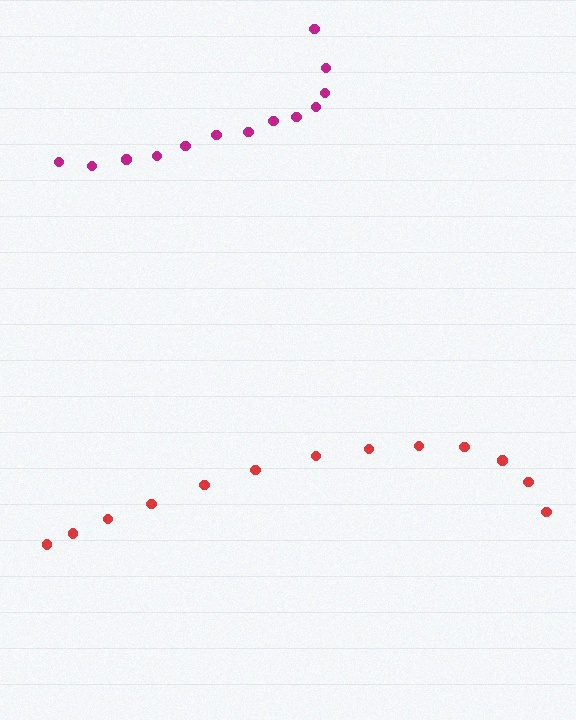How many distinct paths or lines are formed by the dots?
There are 2 distinct paths.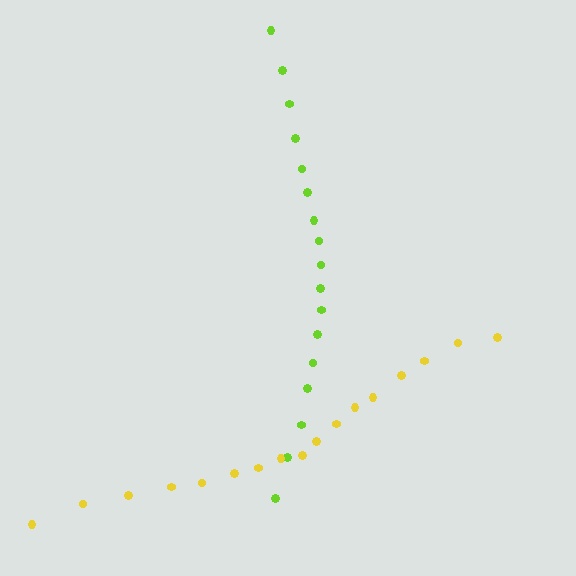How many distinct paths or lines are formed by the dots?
There are 2 distinct paths.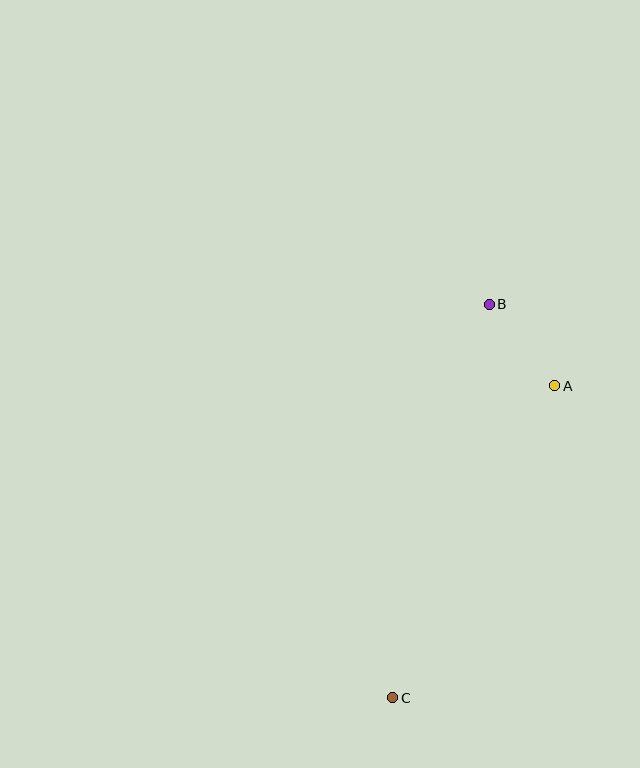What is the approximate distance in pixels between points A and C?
The distance between A and C is approximately 351 pixels.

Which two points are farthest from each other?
Points B and C are farthest from each other.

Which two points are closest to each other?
Points A and B are closest to each other.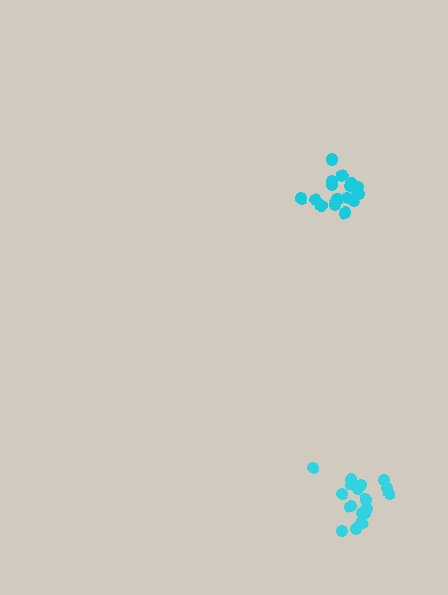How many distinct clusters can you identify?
There are 2 distinct clusters.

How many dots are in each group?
Group 1: 18 dots, Group 2: 18 dots (36 total).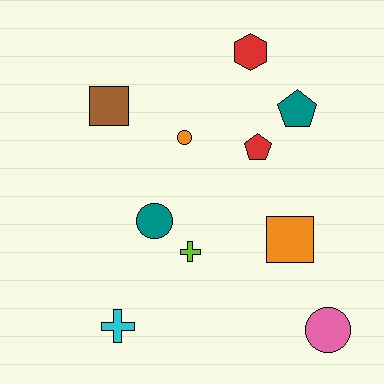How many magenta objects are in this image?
There are no magenta objects.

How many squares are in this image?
There are 2 squares.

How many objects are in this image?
There are 10 objects.